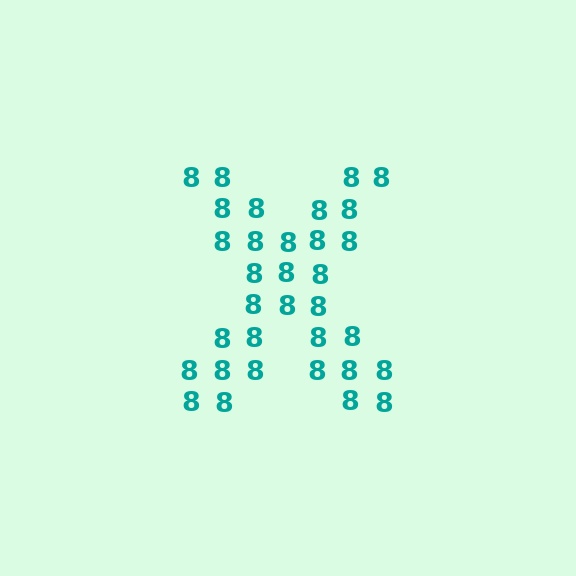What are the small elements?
The small elements are digit 8's.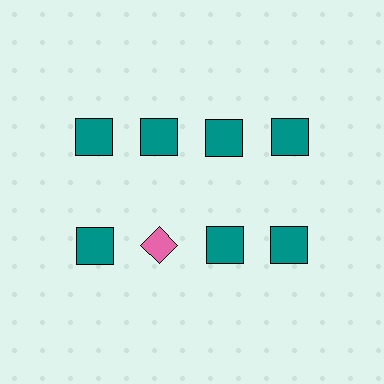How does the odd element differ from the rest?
It differs in both color (pink instead of teal) and shape (diamond instead of square).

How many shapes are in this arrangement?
There are 8 shapes arranged in a grid pattern.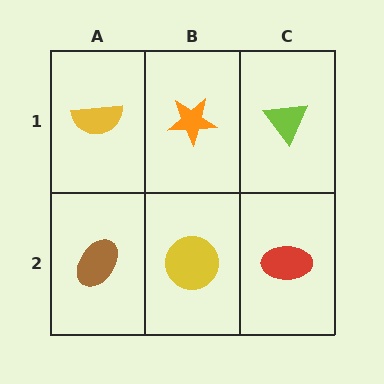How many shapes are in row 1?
3 shapes.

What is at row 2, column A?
A brown ellipse.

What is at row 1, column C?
A lime triangle.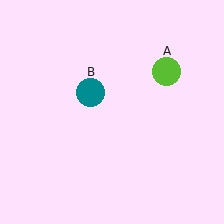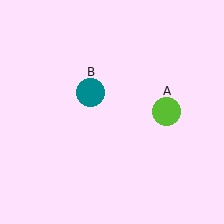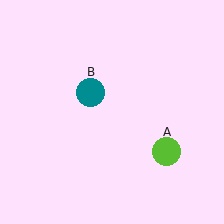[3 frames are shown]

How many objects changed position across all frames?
1 object changed position: lime circle (object A).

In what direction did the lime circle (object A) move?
The lime circle (object A) moved down.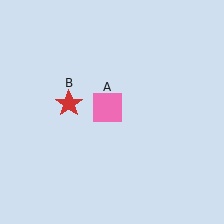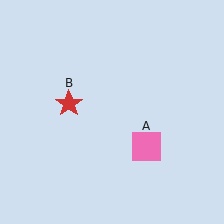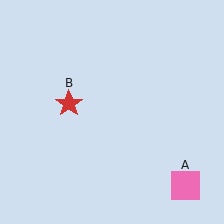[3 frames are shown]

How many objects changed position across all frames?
1 object changed position: pink square (object A).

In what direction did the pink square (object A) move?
The pink square (object A) moved down and to the right.